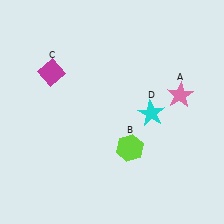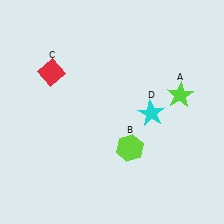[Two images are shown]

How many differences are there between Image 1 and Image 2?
There are 2 differences between the two images.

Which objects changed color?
A changed from pink to lime. C changed from magenta to red.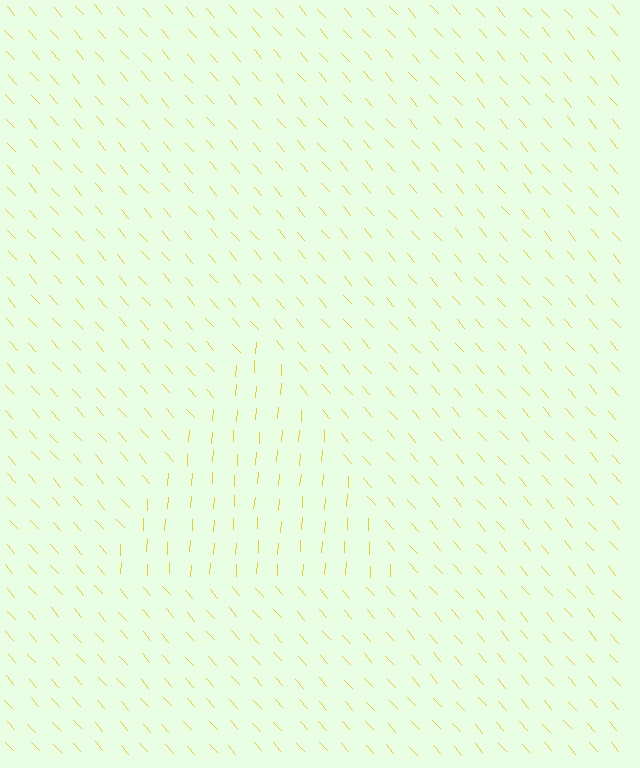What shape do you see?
I see a triangle.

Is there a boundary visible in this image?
Yes, there is a texture boundary formed by a change in line orientation.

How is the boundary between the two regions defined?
The boundary is defined purely by a change in line orientation (approximately 45 degrees difference). All lines are the same color and thickness.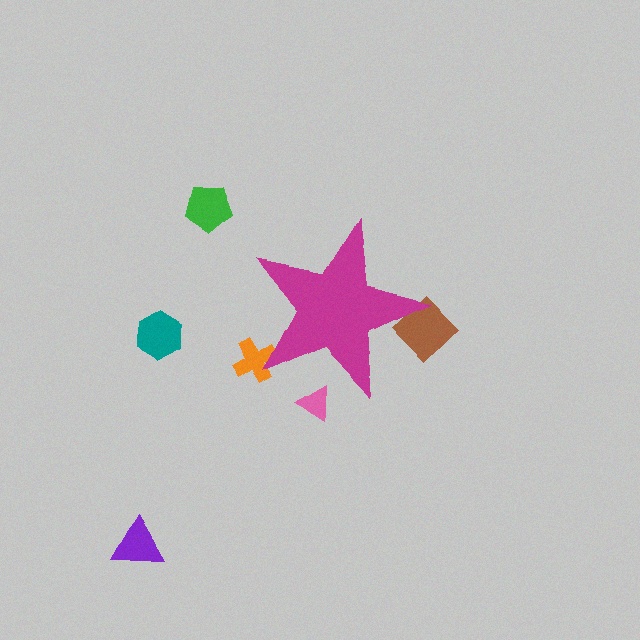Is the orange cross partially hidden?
Yes, the orange cross is partially hidden behind the magenta star.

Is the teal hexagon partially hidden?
No, the teal hexagon is fully visible.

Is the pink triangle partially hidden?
Yes, the pink triangle is partially hidden behind the magenta star.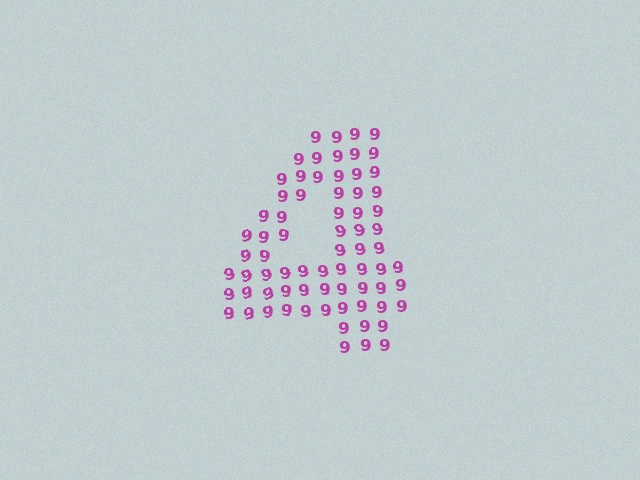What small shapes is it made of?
It is made of small digit 9's.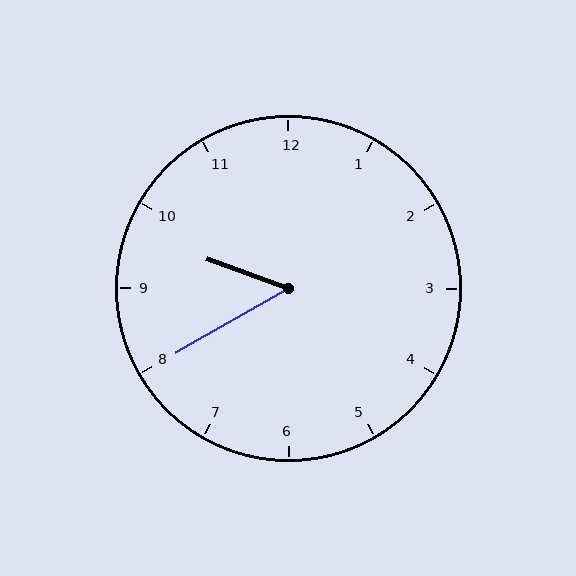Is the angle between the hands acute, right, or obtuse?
It is acute.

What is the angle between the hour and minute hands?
Approximately 50 degrees.